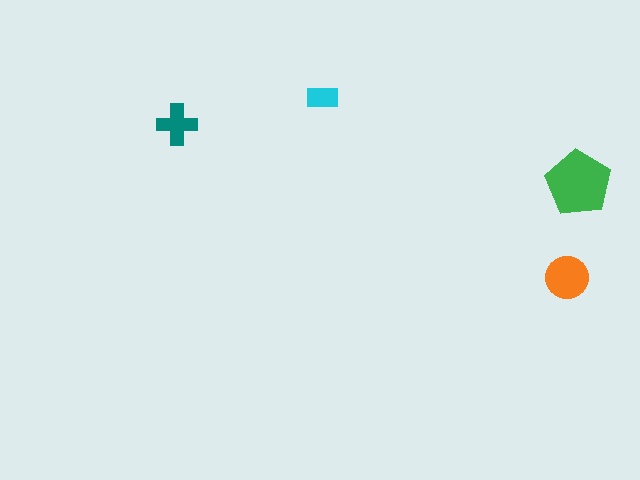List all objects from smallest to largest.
The cyan rectangle, the teal cross, the orange circle, the green pentagon.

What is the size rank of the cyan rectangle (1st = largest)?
4th.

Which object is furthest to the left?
The teal cross is leftmost.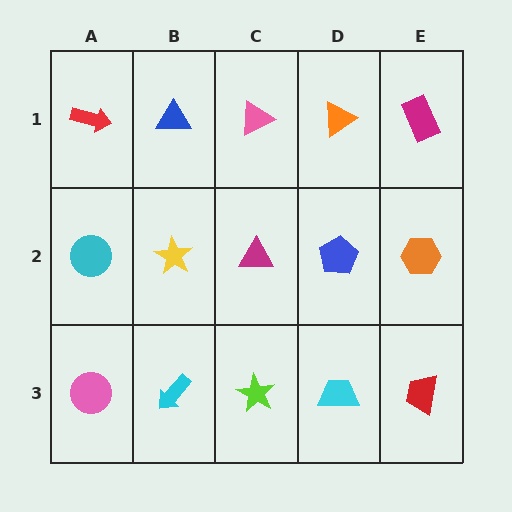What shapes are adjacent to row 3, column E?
An orange hexagon (row 2, column E), a cyan trapezoid (row 3, column D).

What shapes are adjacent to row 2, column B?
A blue triangle (row 1, column B), a cyan arrow (row 3, column B), a cyan circle (row 2, column A), a magenta triangle (row 2, column C).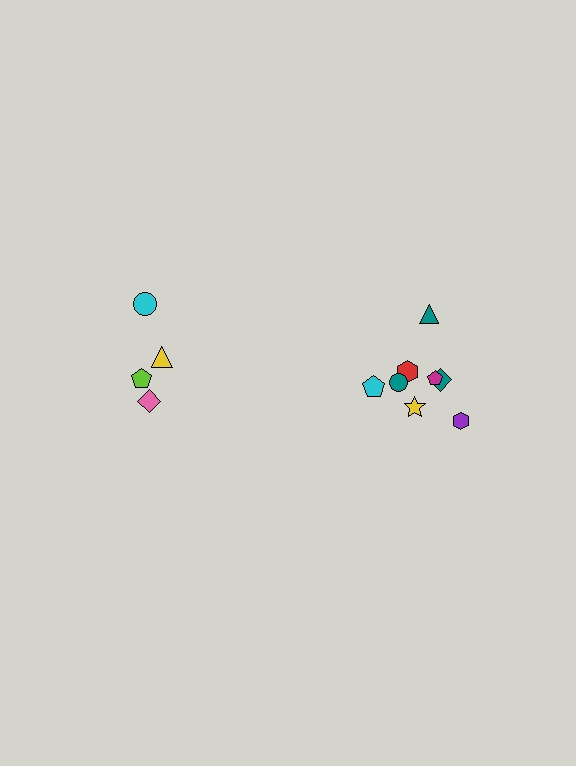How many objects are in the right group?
There are 8 objects.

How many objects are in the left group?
There are 4 objects.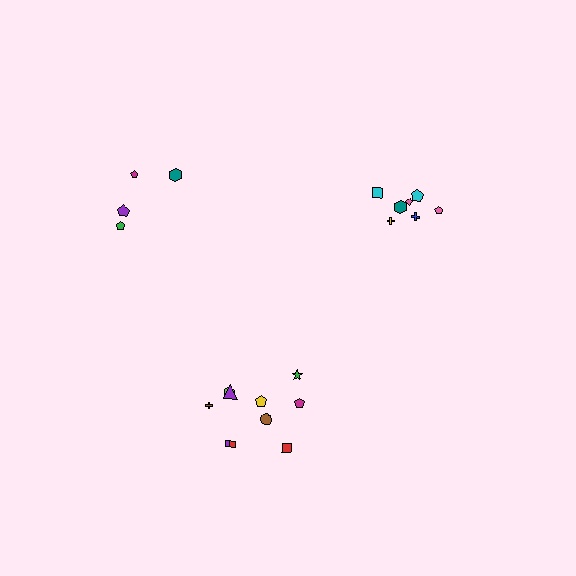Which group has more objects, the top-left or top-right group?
The top-right group.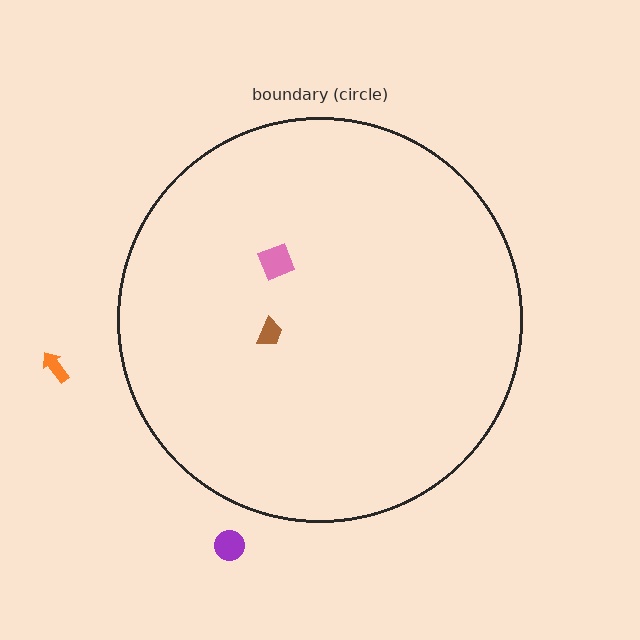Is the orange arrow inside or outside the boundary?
Outside.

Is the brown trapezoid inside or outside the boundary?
Inside.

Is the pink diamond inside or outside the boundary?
Inside.